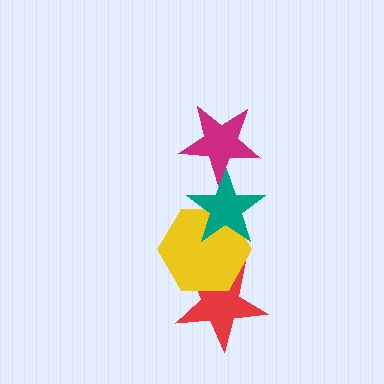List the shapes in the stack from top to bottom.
From top to bottom: the magenta star, the teal star, the yellow hexagon, the red star.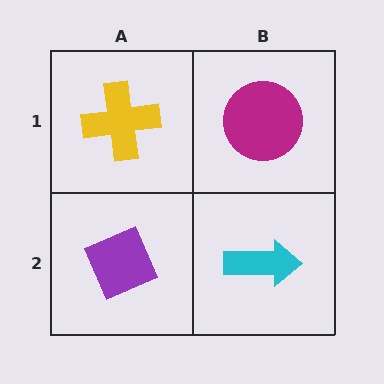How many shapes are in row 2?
2 shapes.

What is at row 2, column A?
A purple diamond.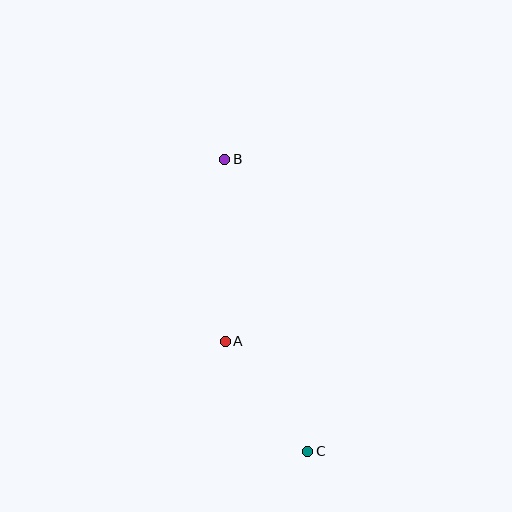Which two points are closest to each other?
Points A and C are closest to each other.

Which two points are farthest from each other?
Points B and C are farthest from each other.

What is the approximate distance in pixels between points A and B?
The distance between A and B is approximately 182 pixels.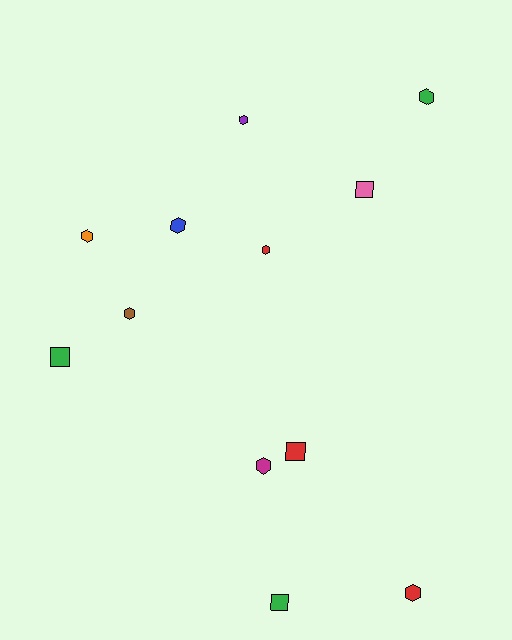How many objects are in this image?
There are 12 objects.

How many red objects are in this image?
There are 3 red objects.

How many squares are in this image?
There are 4 squares.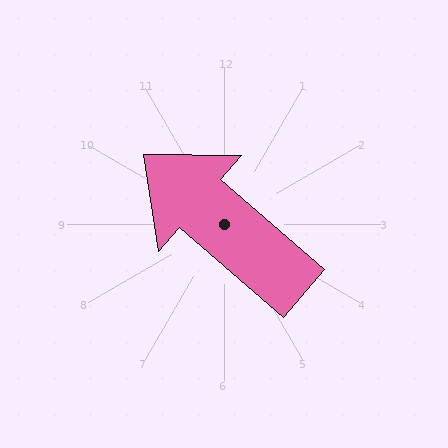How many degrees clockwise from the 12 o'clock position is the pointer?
Approximately 311 degrees.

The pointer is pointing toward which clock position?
Roughly 10 o'clock.